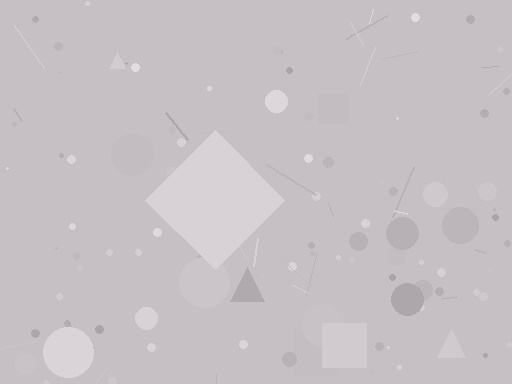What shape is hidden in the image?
A diamond is hidden in the image.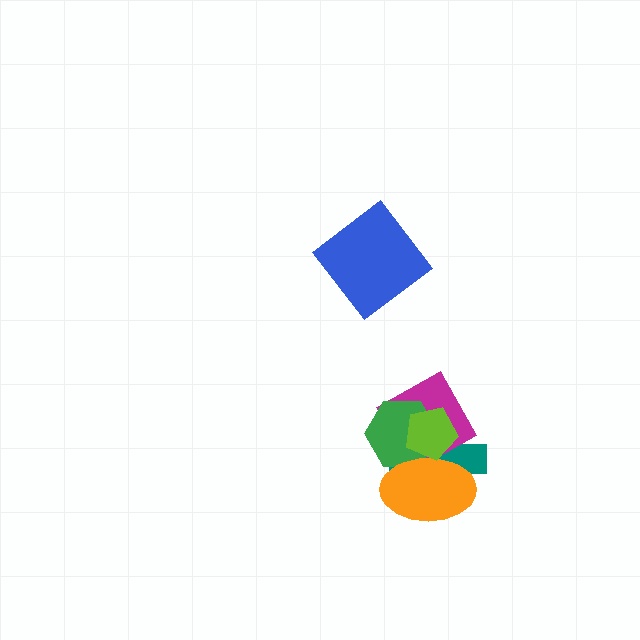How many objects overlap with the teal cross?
4 objects overlap with the teal cross.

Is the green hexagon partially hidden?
Yes, it is partially covered by another shape.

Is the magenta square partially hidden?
Yes, it is partially covered by another shape.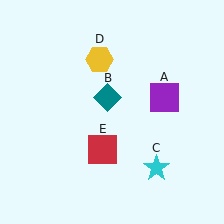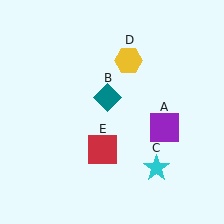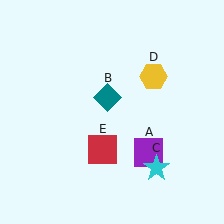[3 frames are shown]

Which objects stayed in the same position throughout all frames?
Teal diamond (object B) and cyan star (object C) and red square (object E) remained stationary.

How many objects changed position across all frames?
2 objects changed position: purple square (object A), yellow hexagon (object D).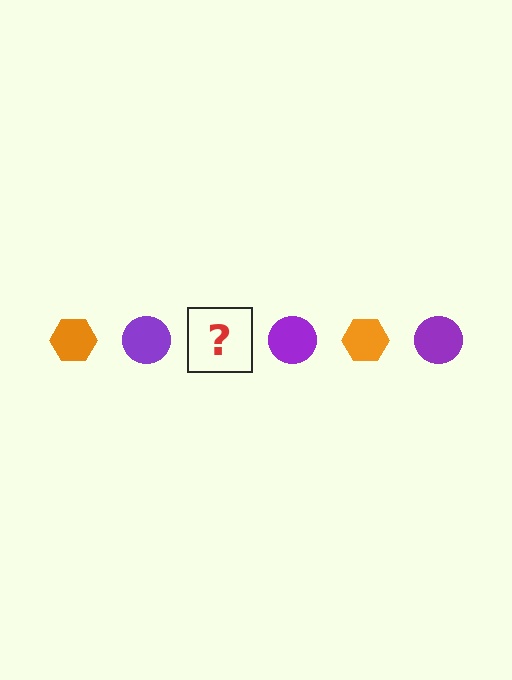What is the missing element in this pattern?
The missing element is an orange hexagon.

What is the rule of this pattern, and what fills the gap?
The rule is that the pattern alternates between orange hexagon and purple circle. The gap should be filled with an orange hexagon.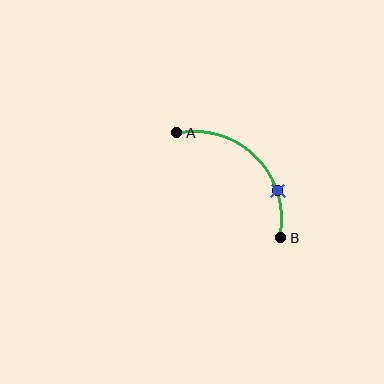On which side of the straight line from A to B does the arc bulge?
The arc bulges above and to the right of the straight line connecting A and B.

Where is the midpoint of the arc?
The arc midpoint is the point on the curve farthest from the straight line joining A and B. It sits above and to the right of that line.